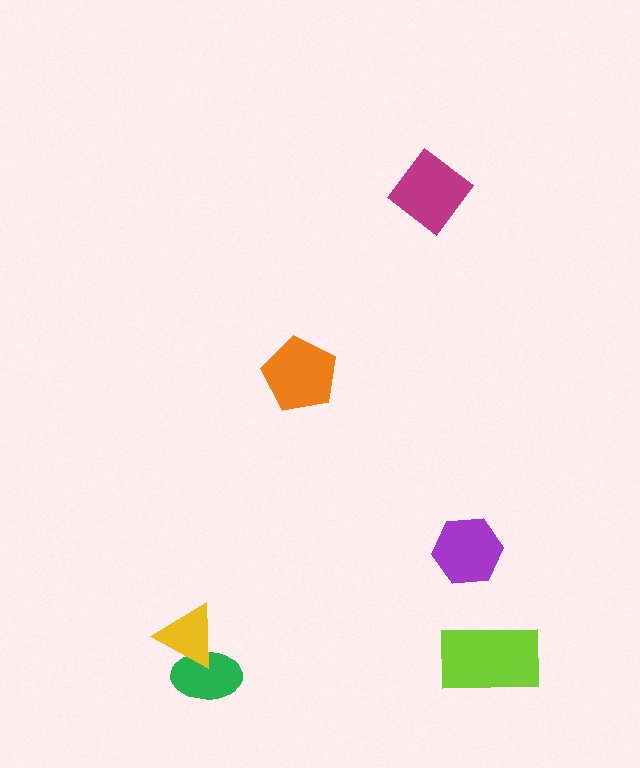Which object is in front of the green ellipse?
The yellow triangle is in front of the green ellipse.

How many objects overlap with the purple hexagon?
0 objects overlap with the purple hexagon.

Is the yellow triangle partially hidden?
No, no other shape covers it.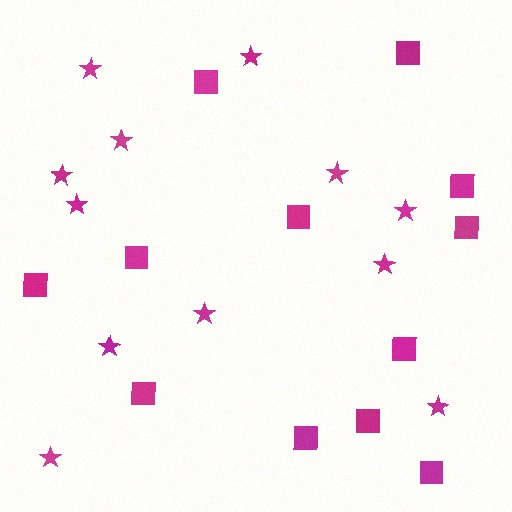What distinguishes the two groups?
There are 2 groups: one group of stars (12) and one group of squares (12).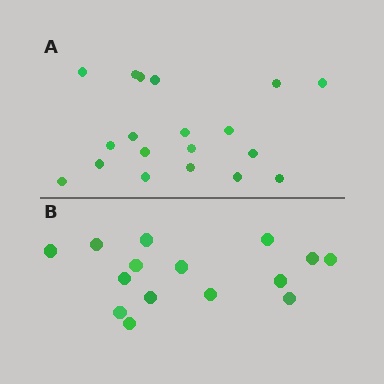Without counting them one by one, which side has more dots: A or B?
Region A (the top region) has more dots.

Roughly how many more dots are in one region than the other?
Region A has about 4 more dots than region B.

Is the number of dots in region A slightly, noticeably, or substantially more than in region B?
Region A has noticeably more, but not dramatically so. The ratio is roughly 1.3 to 1.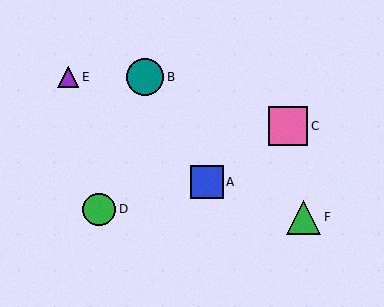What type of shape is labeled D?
Shape D is a green circle.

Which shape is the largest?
The pink square (labeled C) is the largest.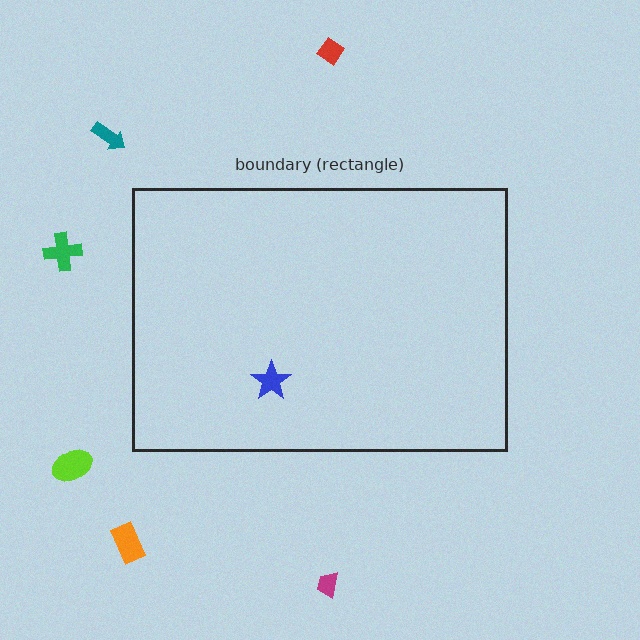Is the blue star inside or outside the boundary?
Inside.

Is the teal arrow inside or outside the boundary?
Outside.